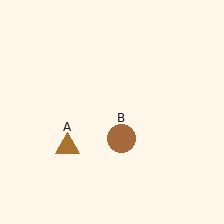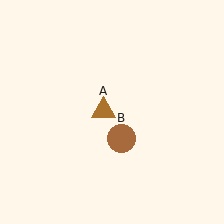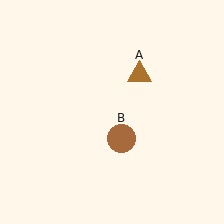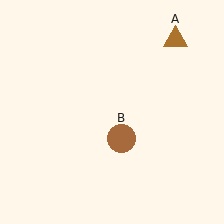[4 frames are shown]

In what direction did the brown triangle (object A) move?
The brown triangle (object A) moved up and to the right.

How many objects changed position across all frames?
1 object changed position: brown triangle (object A).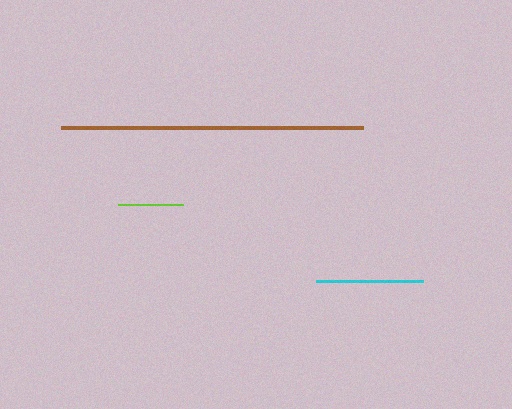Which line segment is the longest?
The brown line is the longest at approximately 302 pixels.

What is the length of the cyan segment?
The cyan segment is approximately 107 pixels long.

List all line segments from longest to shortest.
From longest to shortest: brown, cyan, lime.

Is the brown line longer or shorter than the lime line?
The brown line is longer than the lime line.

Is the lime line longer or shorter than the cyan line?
The cyan line is longer than the lime line.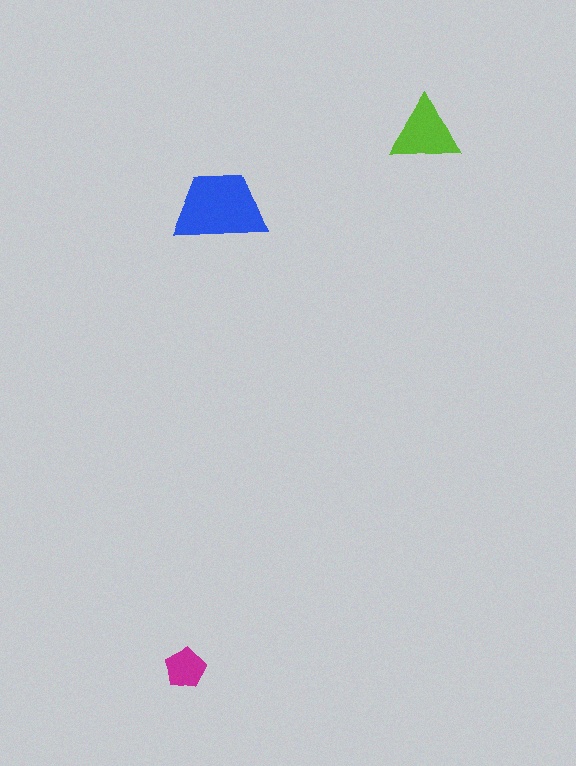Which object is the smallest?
The magenta pentagon.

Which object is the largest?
The blue trapezoid.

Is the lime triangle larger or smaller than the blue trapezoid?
Smaller.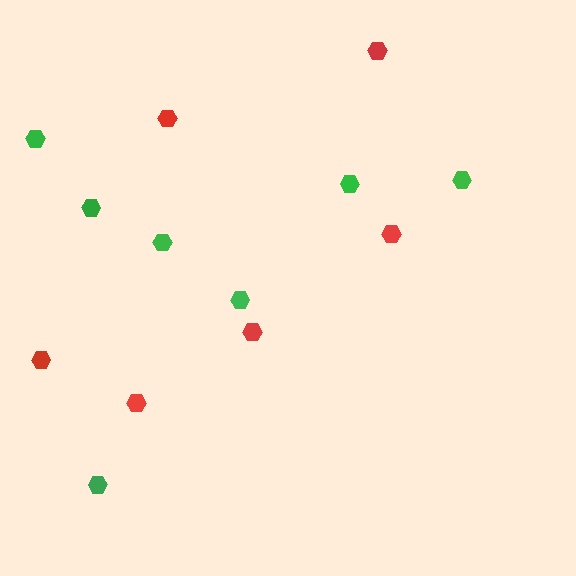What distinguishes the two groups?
There are 2 groups: one group of red hexagons (6) and one group of green hexagons (7).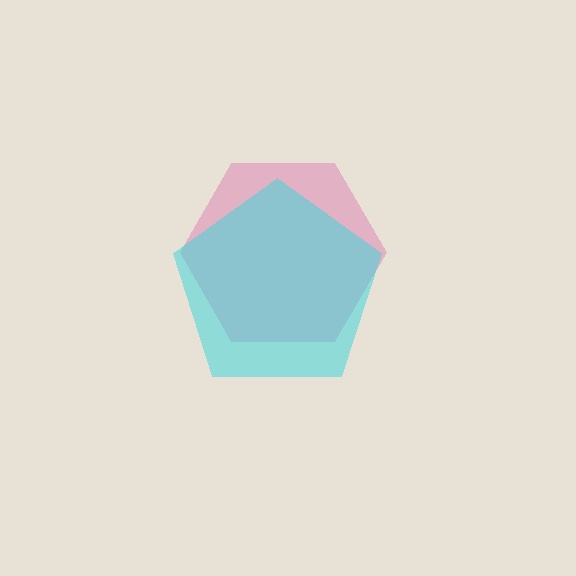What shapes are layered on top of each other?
The layered shapes are: a pink hexagon, a cyan pentagon.